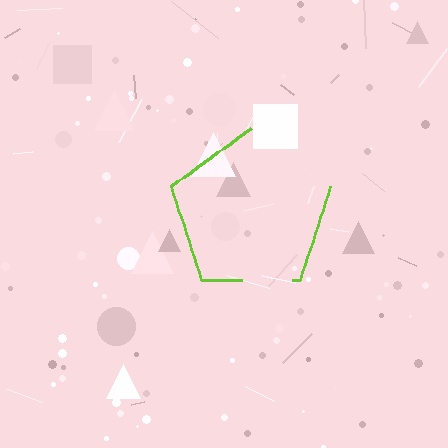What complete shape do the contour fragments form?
The contour fragments form a pentagon.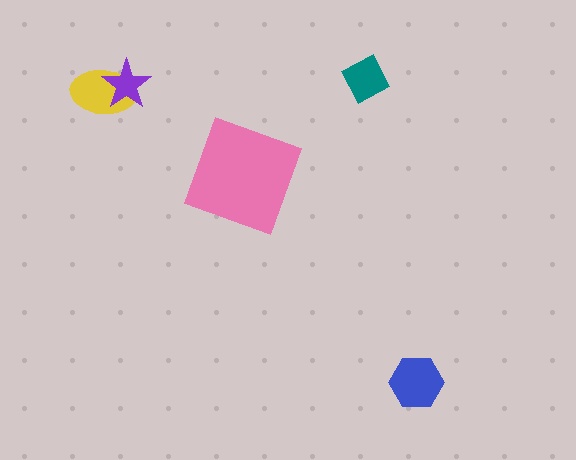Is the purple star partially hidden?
No, no other shape covers it.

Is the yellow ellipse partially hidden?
Yes, it is partially covered by another shape.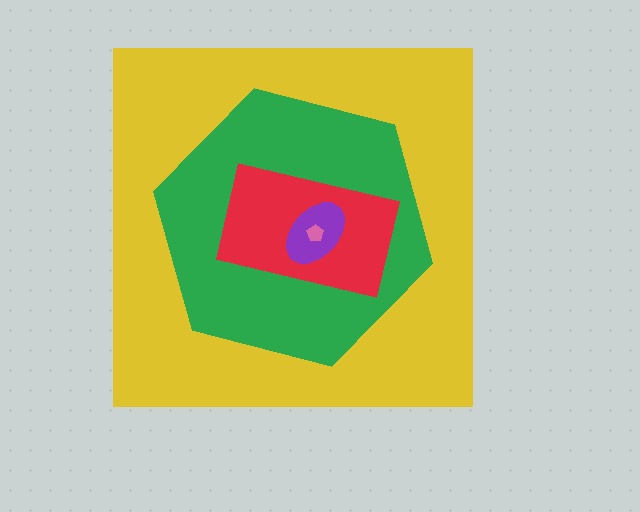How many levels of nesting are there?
5.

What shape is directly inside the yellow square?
The green hexagon.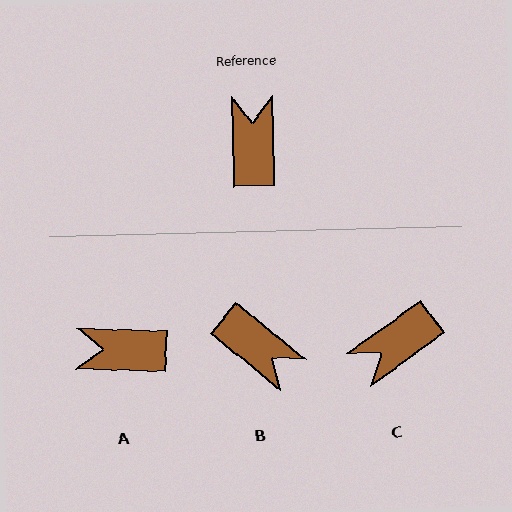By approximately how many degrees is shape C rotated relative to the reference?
Approximately 124 degrees counter-clockwise.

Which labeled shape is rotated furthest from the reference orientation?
B, about 130 degrees away.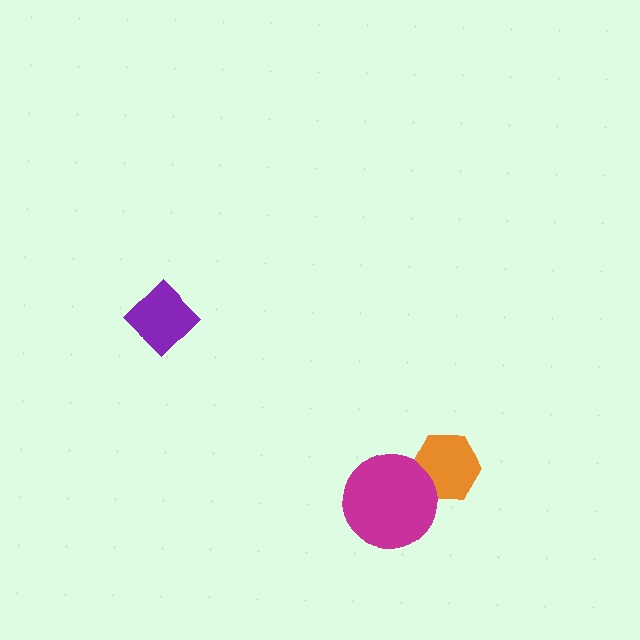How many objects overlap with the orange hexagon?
1 object overlaps with the orange hexagon.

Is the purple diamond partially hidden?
No, no other shape covers it.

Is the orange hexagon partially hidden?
Yes, it is partially covered by another shape.